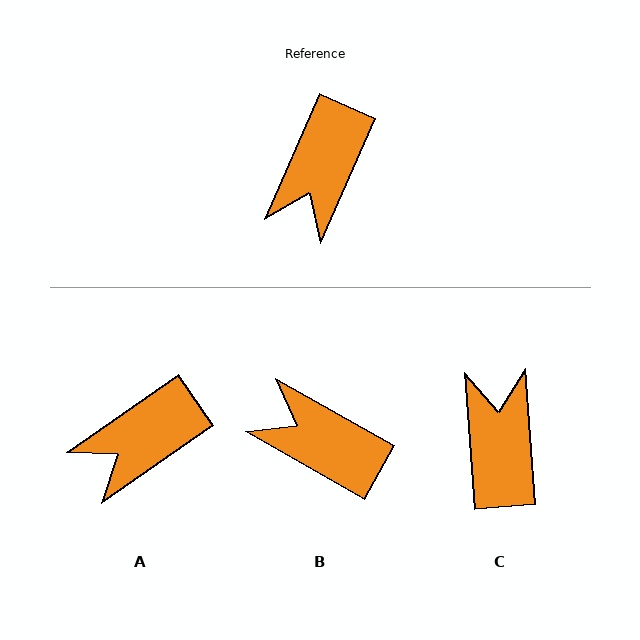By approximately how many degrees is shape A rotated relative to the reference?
Approximately 32 degrees clockwise.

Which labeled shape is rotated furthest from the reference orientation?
C, about 152 degrees away.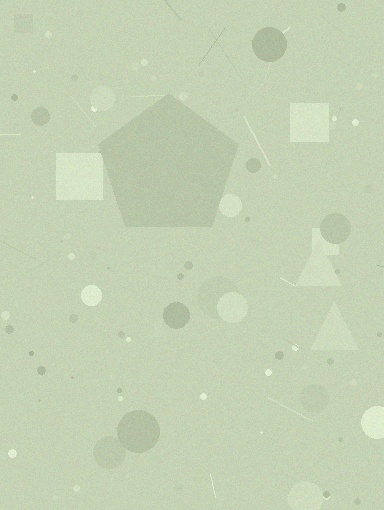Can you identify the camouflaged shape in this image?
The camouflaged shape is a pentagon.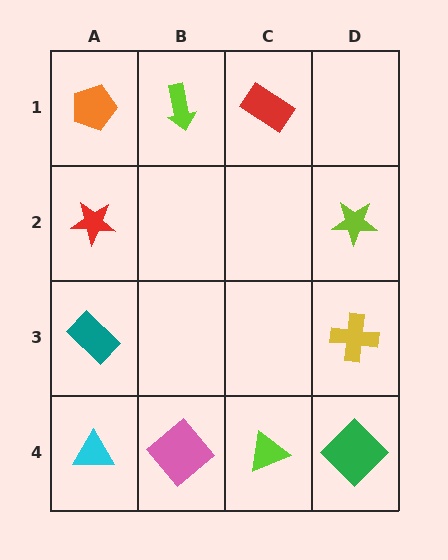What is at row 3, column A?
A teal rectangle.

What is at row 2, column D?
A lime star.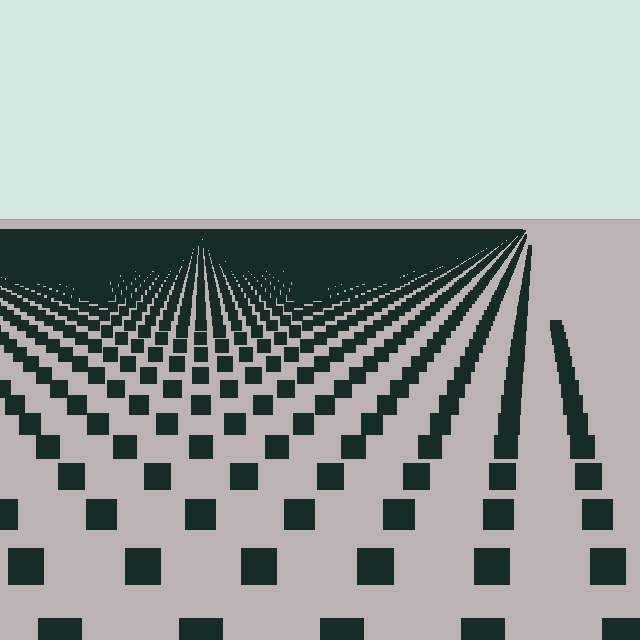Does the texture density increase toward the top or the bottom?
Density increases toward the top.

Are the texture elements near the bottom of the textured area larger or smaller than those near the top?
Larger. Near the bottom, elements are closer to the viewer and appear at a bigger on-screen size.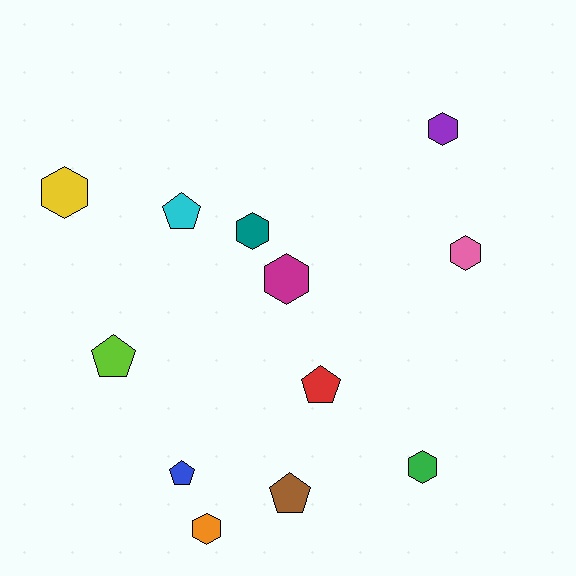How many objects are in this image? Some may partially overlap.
There are 12 objects.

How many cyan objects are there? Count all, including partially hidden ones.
There is 1 cyan object.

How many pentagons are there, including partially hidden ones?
There are 5 pentagons.